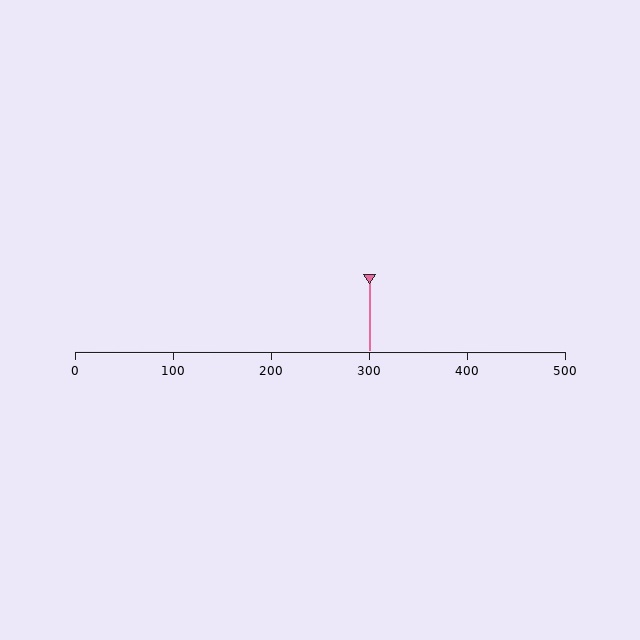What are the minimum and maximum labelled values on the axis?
The axis runs from 0 to 500.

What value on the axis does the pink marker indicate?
The marker indicates approximately 300.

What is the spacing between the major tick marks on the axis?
The major ticks are spaced 100 apart.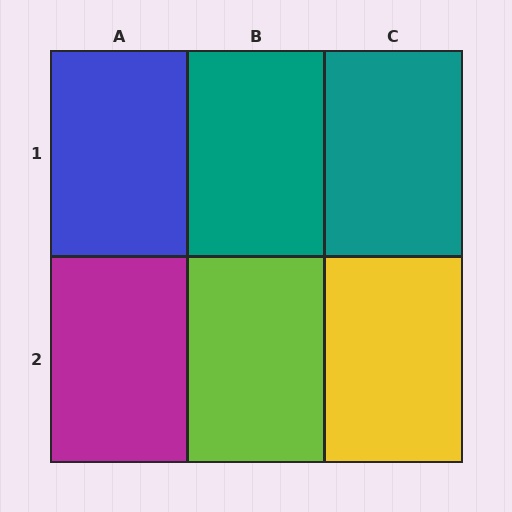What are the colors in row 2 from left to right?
Magenta, lime, yellow.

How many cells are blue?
1 cell is blue.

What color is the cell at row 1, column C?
Teal.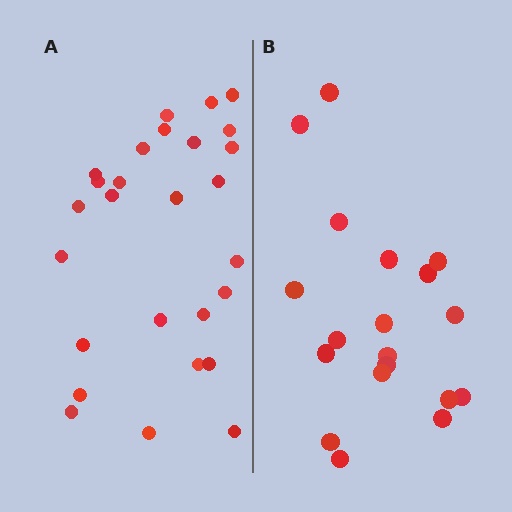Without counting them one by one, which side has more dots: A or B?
Region A (the left region) has more dots.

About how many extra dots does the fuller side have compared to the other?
Region A has roughly 8 or so more dots than region B.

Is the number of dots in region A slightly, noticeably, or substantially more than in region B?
Region A has noticeably more, but not dramatically so. The ratio is roughly 1.4 to 1.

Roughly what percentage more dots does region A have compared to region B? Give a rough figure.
About 40% more.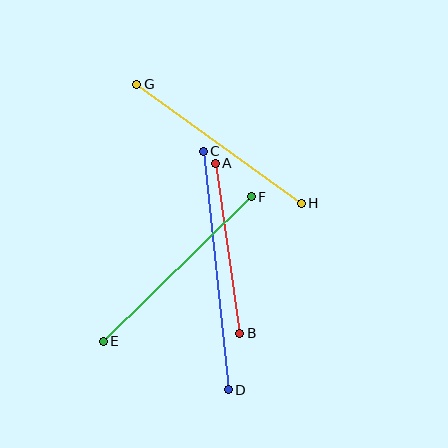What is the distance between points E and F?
The distance is approximately 207 pixels.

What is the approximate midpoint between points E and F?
The midpoint is at approximately (177, 269) pixels.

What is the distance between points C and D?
The distance is approximately 240 pixels.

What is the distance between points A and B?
The distance is approximately 172 pixels.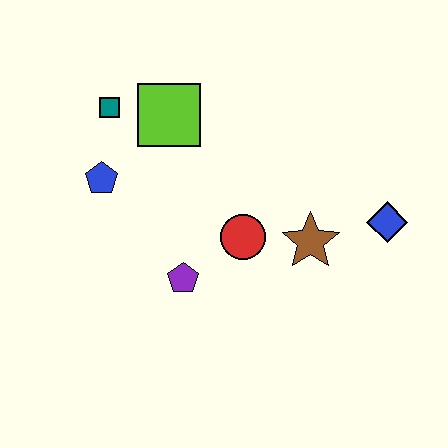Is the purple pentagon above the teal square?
No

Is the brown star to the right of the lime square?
Yes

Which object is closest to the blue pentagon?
The teal square is closest to the blue pentagon.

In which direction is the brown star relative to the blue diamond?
The brown star is to the left of the blue diamond.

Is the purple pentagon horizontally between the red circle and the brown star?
No